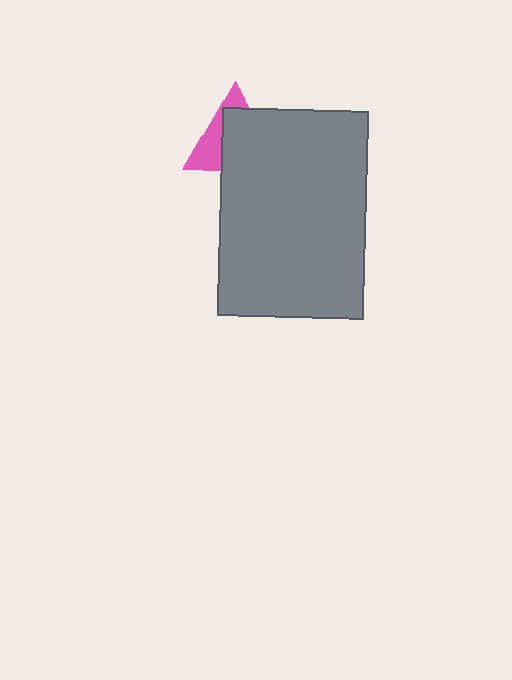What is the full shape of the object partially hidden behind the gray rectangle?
The partially hidden object is a pink triangle.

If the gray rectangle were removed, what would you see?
You would see the complete pink triangle.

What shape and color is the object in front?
The object in front is a gray rectangle.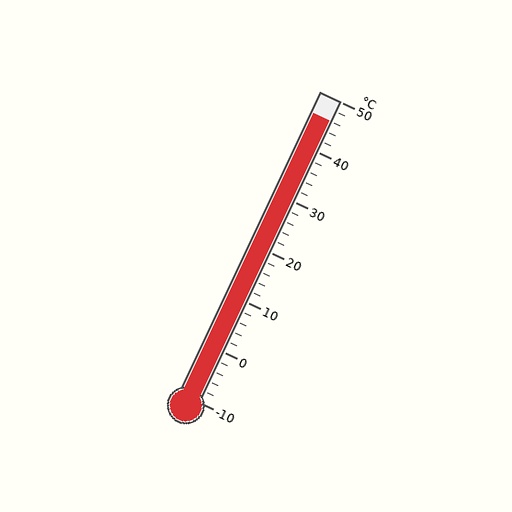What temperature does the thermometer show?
The thermometer shows approximately 46°C.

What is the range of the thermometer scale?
The thermometer scale ranges from -10°C to 50°C.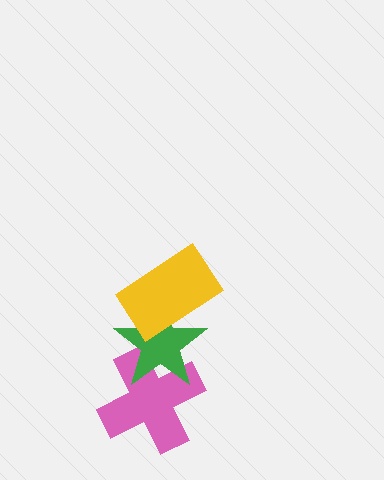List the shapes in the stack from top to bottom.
From top to bottom: the yellow rectangle, the green star, the pink cross.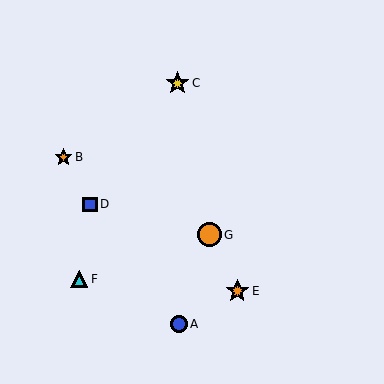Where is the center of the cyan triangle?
The center of the cyan triangle is at (79, 279).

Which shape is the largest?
The orange circle (labeled G) is the largest.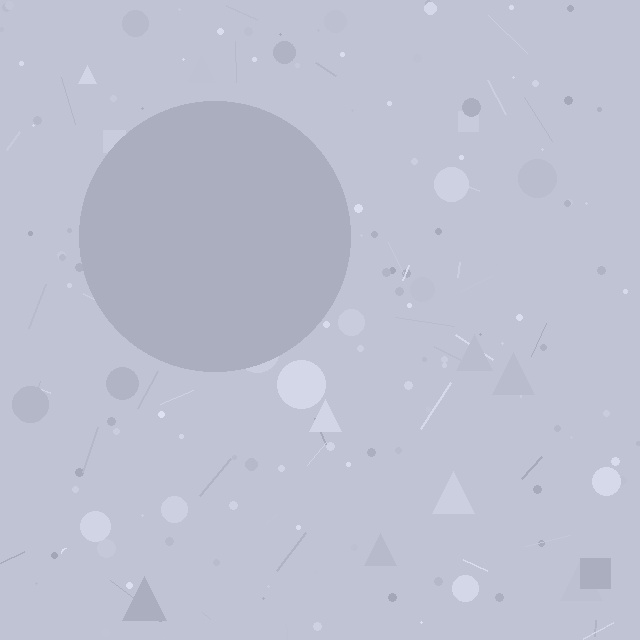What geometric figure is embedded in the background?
A circle is embedded in the background.